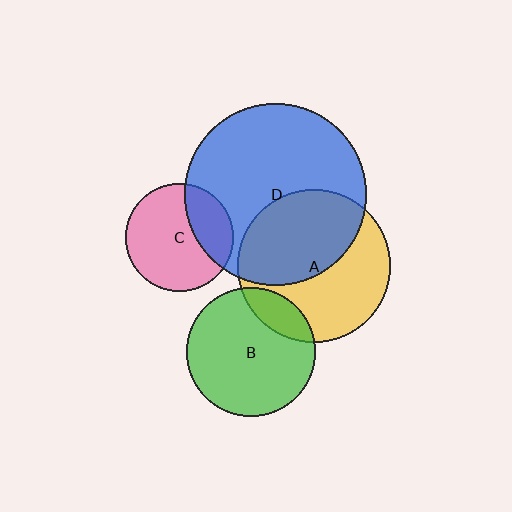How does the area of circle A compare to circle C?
Approximately 2.0 times.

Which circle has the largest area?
Circle D (blue).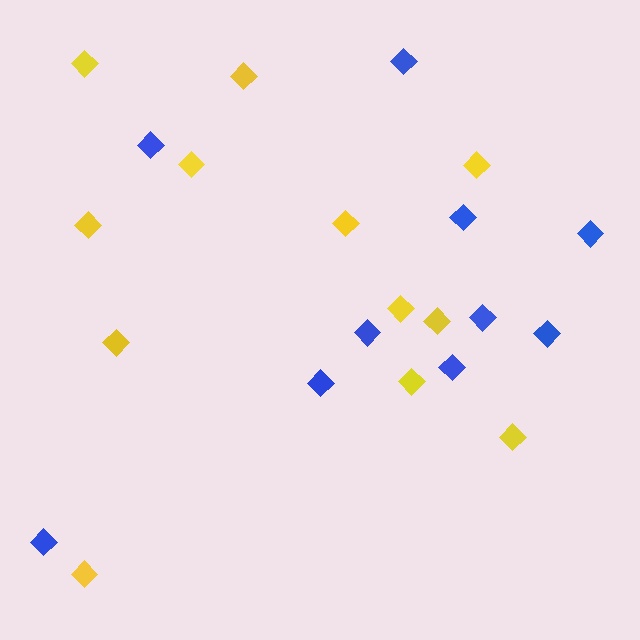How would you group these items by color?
There are 2 groups: one group of yellow diamonds (12) and one group of blue diamonds (10).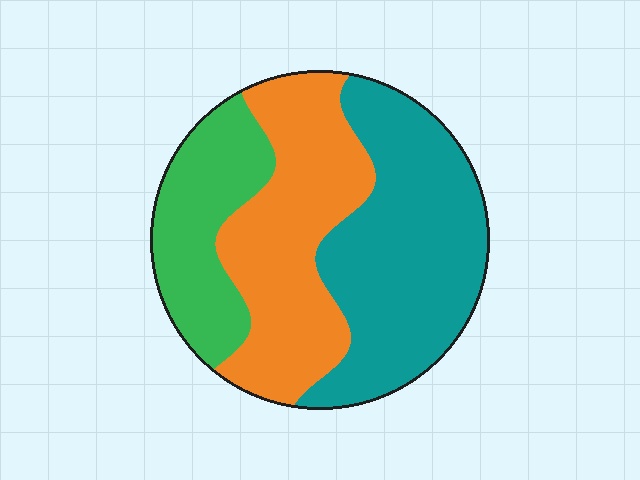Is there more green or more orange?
Orange.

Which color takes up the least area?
Green, at roughly 20%.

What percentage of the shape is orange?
Orange covers roughly 35% of the shape.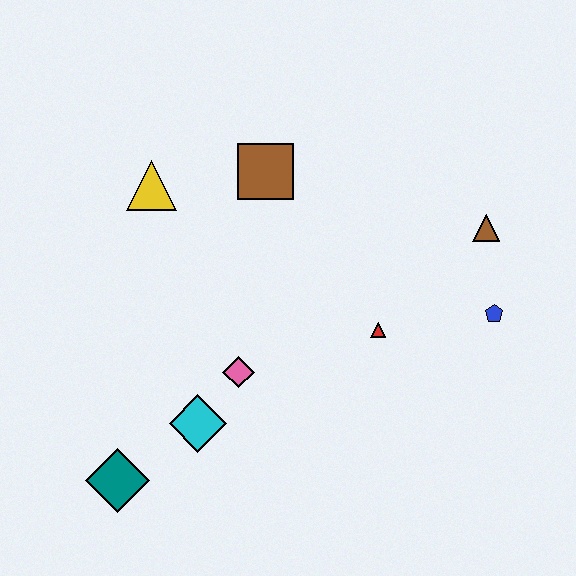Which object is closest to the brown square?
The yellow triangle is closest to the brown square.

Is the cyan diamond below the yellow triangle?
Yes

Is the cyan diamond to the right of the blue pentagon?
No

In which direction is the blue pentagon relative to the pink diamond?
The blue pentagon is to the right of the pink diamond.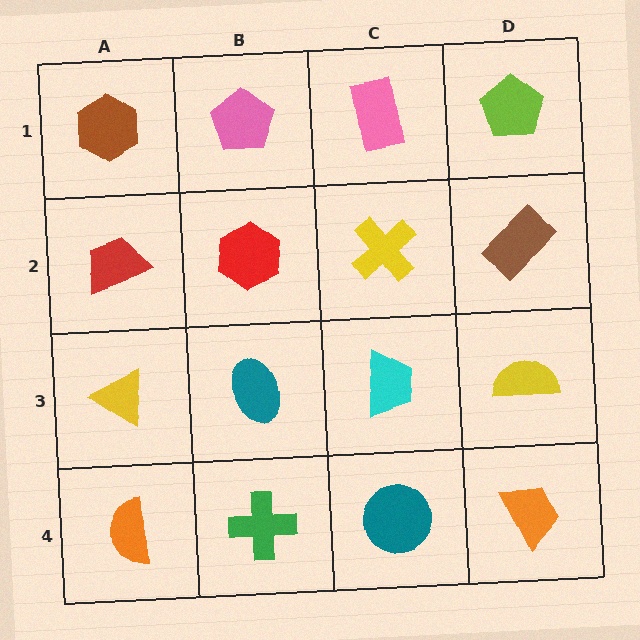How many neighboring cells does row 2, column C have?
4.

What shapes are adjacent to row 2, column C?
A pink rectangle (row 1, column C), a cyan trapezoid (row 3, column C), a red hexagon (row 2, column B), a brown rectangle (row 2, column D).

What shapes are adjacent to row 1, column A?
A red trapezoid (row 2, column A), a pink pentagon (row 1, column B).